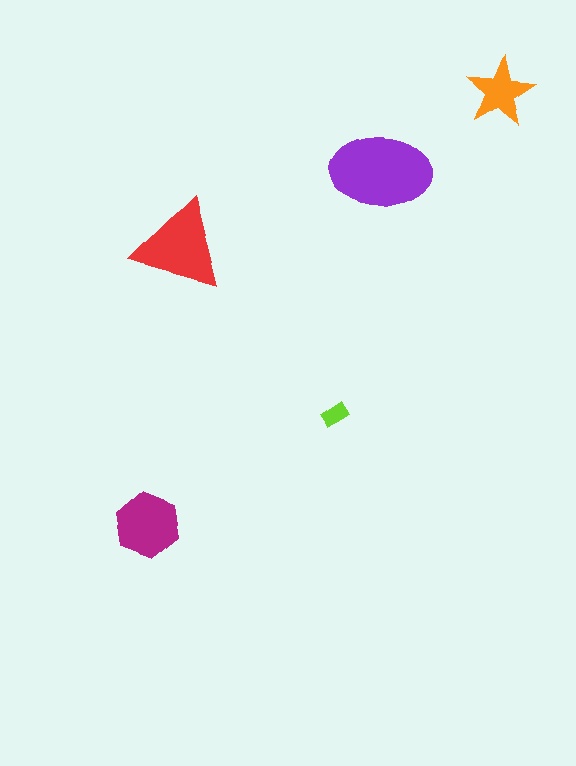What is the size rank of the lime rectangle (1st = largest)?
5th.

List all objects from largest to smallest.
The purple ellipse, the red triangle, the magenta hexagon, the orange star, the lime rectangle.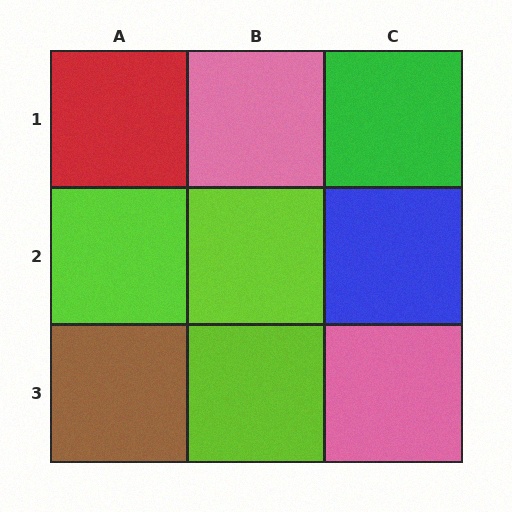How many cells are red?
1 cell is red.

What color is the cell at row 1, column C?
Green.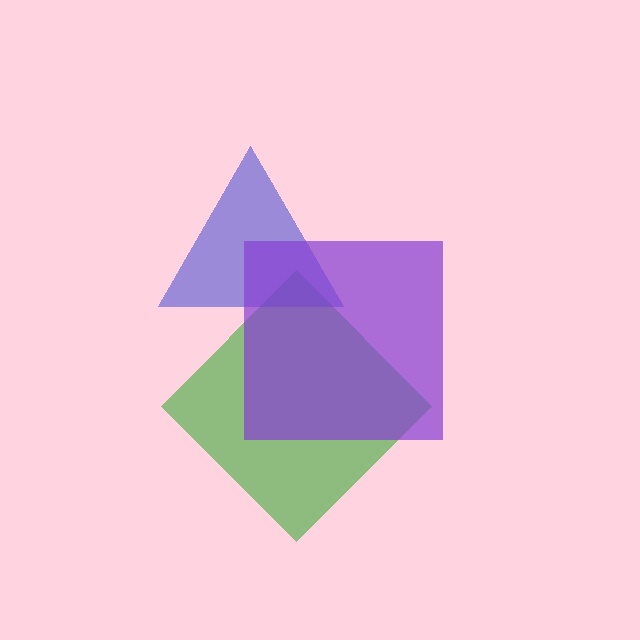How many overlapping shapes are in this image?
There are 3 overlapping shapes in the image.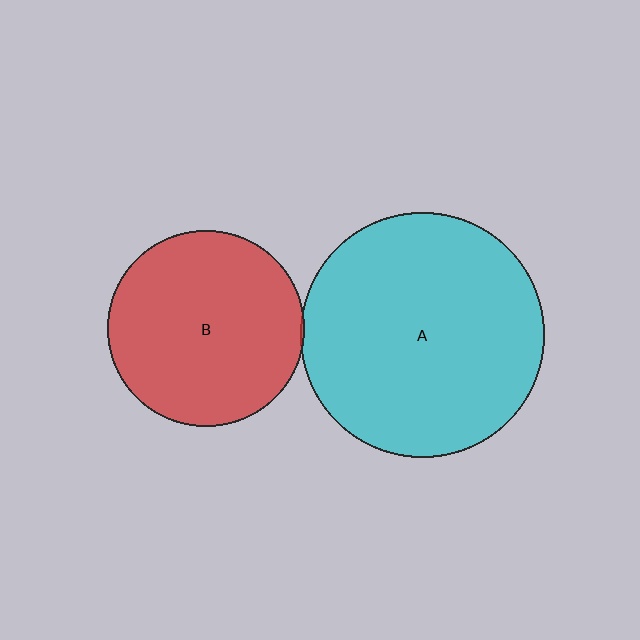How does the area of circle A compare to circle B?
Approximately 1.5 times.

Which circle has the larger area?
Circle A (cyan).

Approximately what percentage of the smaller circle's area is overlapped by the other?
Approximately 5%.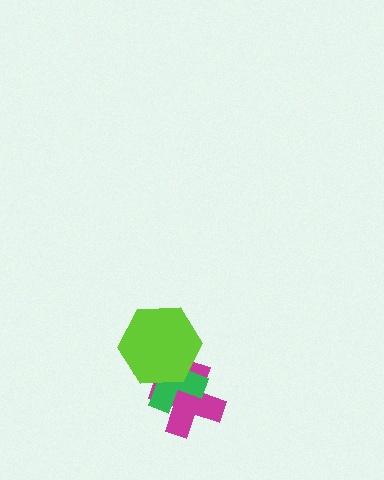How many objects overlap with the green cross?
2 objects overlap with the green cross.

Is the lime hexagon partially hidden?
No, no other shape covers it.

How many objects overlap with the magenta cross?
2 objects overlap with the magenta cross.